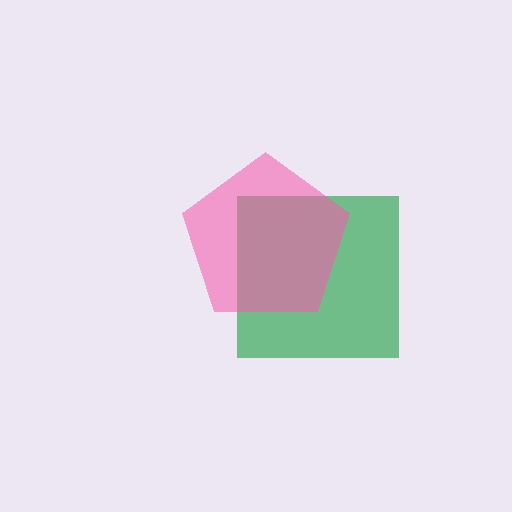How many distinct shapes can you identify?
There are 2 distinct shapes: a green square, a pink pentagon.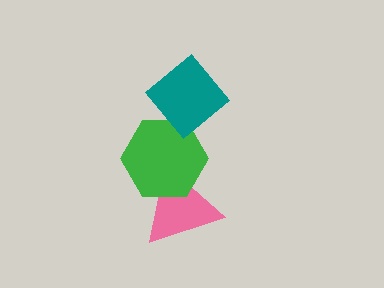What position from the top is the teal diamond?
The teal diamond is 1st from the top.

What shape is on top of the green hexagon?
The teal diamond is on top of the green hexagon.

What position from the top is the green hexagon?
The green hexagon is 2nd from the top.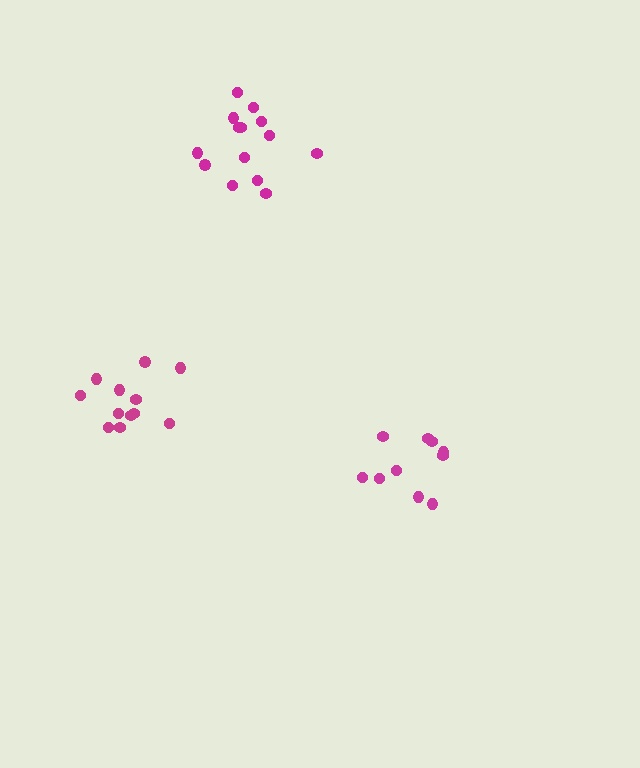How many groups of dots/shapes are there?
There are 3 groups.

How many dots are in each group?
Group 1: 14 dots, Group 2: 12 dots, Group 3: 10 dots (36 total).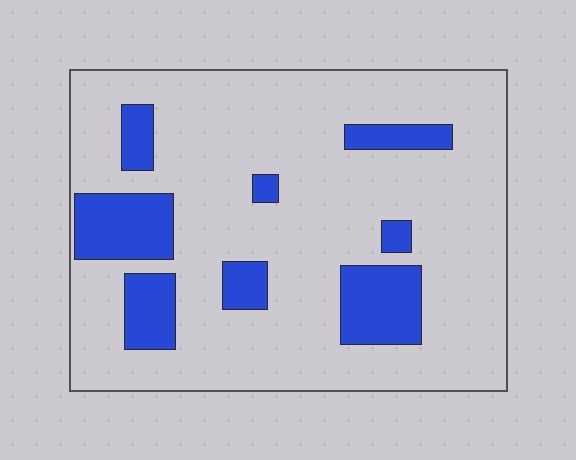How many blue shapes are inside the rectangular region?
8.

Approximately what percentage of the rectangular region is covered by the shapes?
Approximately 20%.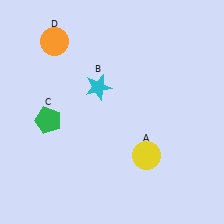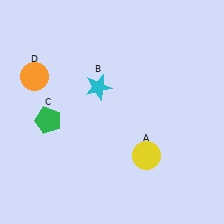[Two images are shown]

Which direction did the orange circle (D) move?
The orange circle (D) moved down.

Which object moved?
The orange circle (D) moved down.